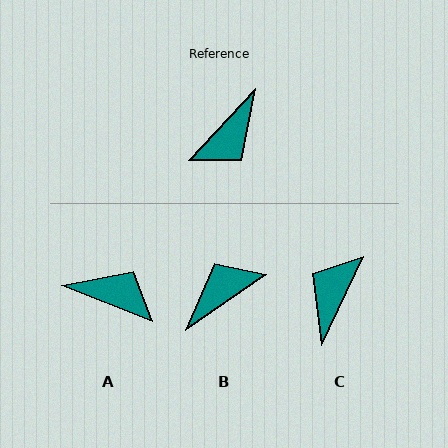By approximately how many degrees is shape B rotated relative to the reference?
Approximately 168 degrees counter-clockwise.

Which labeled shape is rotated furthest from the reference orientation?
B, about 168 degrees away.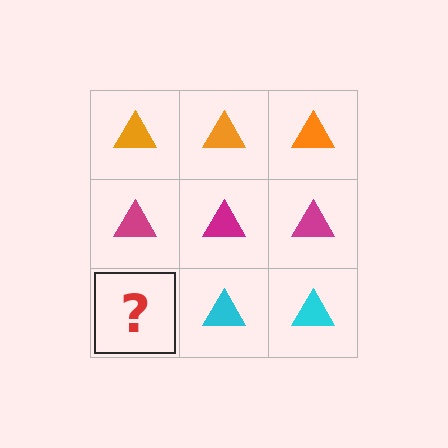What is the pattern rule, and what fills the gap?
The rule is that each row has a consistent color. The gap should be filled with a cyan triangle.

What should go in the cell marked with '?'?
The missing cell should contain a cyan triangle.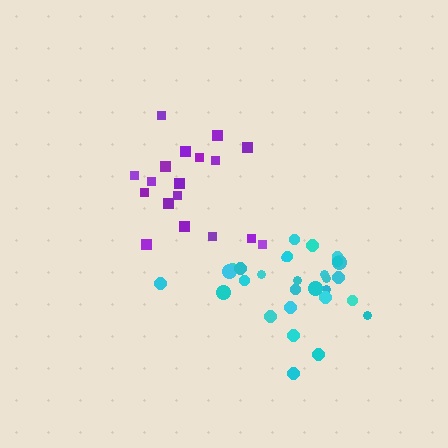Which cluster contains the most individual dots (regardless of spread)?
Cyan (29).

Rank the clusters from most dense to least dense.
cyan, purple.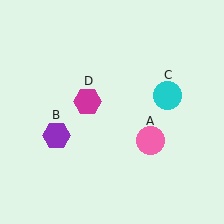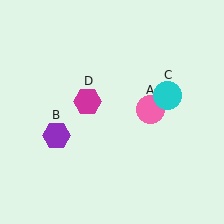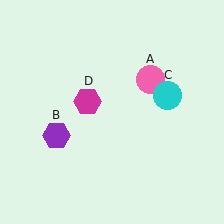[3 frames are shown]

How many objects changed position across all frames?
1 object changed position: pink circle (object A).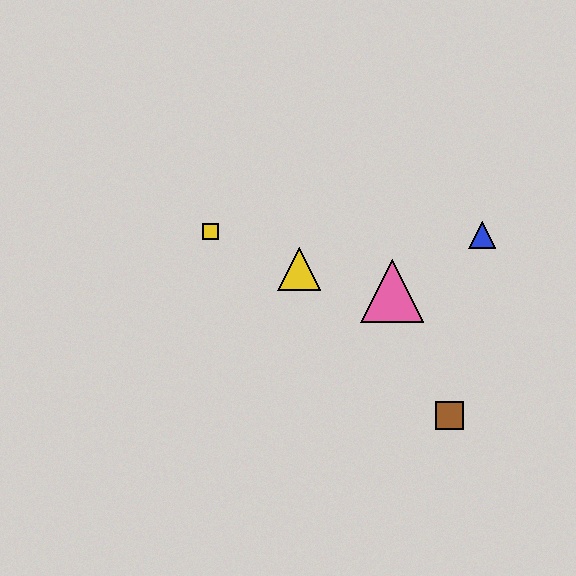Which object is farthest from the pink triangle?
The yellow square is farthest from the pink triangle.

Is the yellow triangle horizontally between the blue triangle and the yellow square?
Yes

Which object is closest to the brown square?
The pink triangle is closest to the brown square.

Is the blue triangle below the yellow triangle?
No